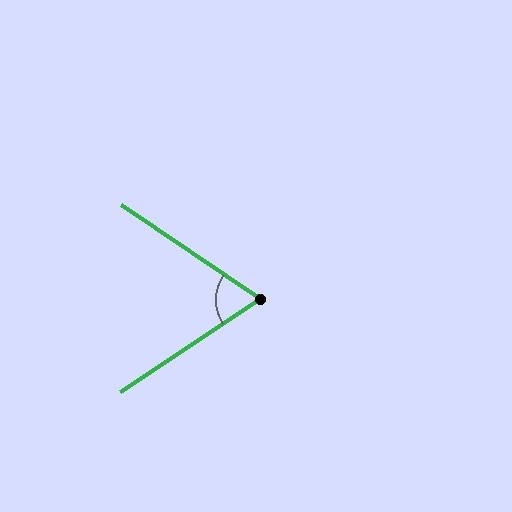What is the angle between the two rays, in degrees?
Approximately 68 degrees.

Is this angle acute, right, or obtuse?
It is acute.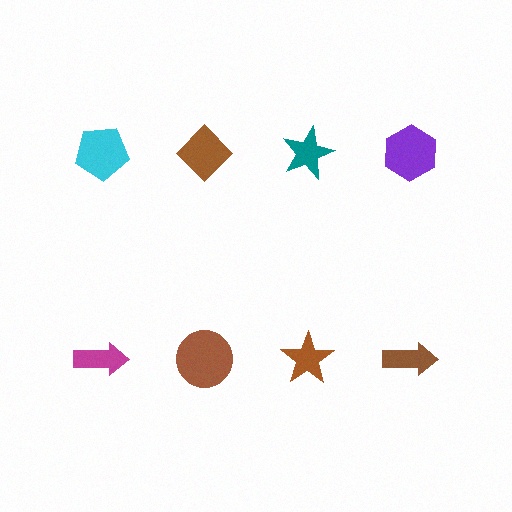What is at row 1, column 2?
A brown diamond.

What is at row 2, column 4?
A brown arrow.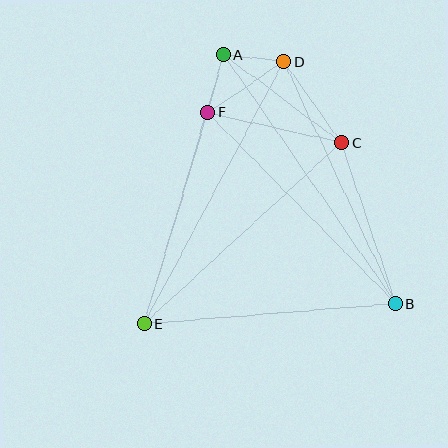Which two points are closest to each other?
Points A and F are closest to each other.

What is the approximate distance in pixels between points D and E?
The distance between D and E is approximately 297 pixels.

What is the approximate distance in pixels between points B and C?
The distance between B and C is approximately 170 pixels.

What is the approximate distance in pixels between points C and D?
The distance between C and D is approximately 99 pixels.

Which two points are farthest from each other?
Points A and B are farthest from each other.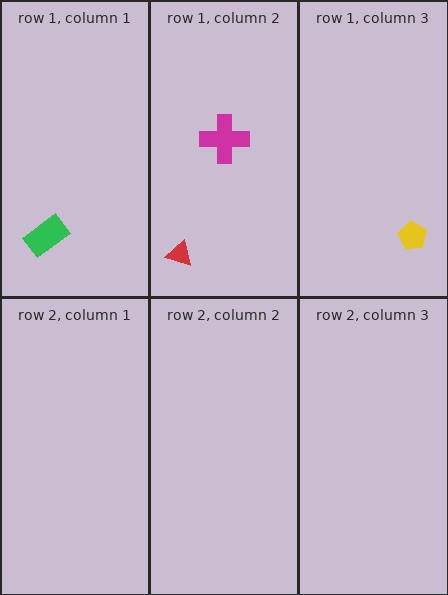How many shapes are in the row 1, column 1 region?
1.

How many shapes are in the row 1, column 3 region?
1.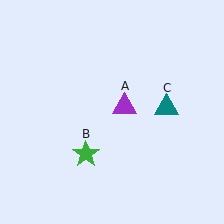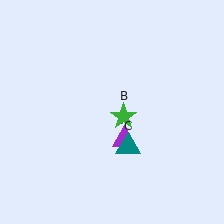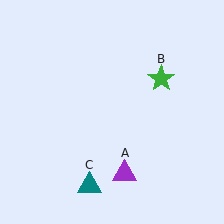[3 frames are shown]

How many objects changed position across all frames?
3 objects changed position: purple triangle (object A), green star (object B), teal triangle (object C).